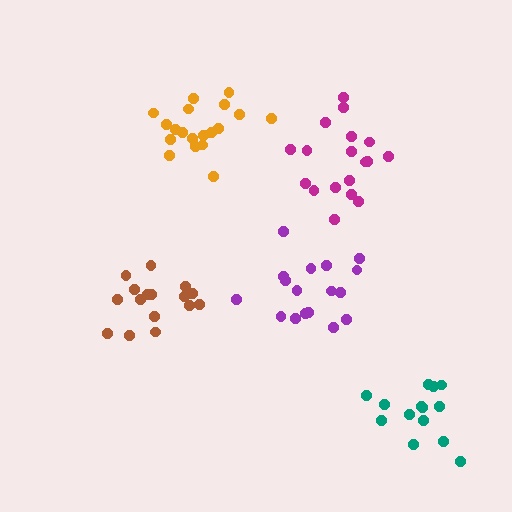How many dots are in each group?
Group 1: 16 dots, Group 2: 18 dots, Group 3: 14 dots, Group 4: 19 dots, Group 5: 17 dots (84 total).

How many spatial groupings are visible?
There are 5 spatial groupings.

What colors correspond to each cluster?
The clusters are colored: brown, magenta, teal, orange, purple.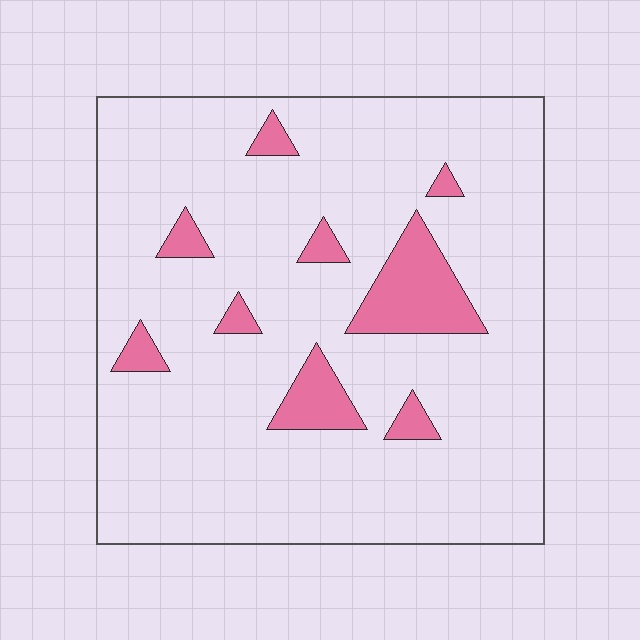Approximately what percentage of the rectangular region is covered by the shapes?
Approximately 10%.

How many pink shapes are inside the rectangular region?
9.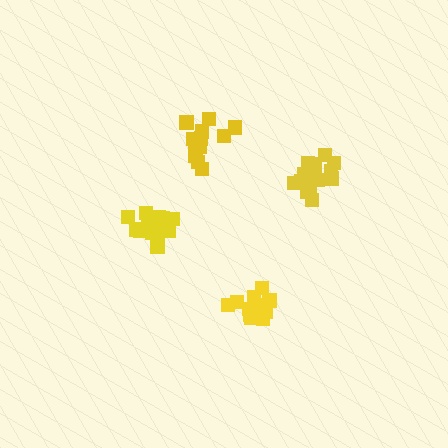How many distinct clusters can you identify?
There are 4 distinct clusters.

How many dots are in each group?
Group 1: 14 dots, Group 2: 17 dots, Group 3: 19 dots, Group 4: 14 dots (64 total).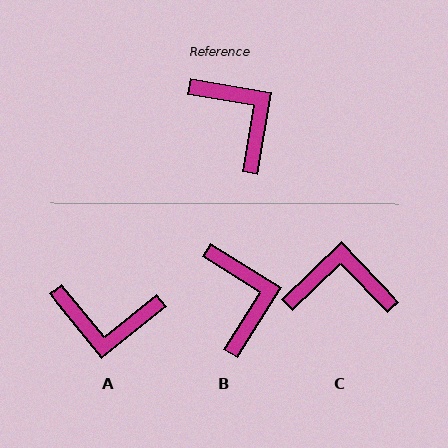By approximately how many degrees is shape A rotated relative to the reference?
Approximately 131 degrees clockwise.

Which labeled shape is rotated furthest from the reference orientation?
A, about 131 degrees away.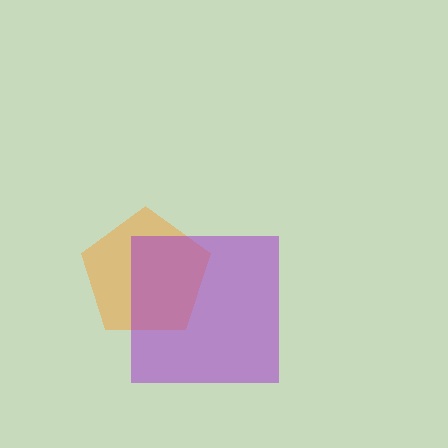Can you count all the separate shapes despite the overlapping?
Yes, there are 2 separate shapes.